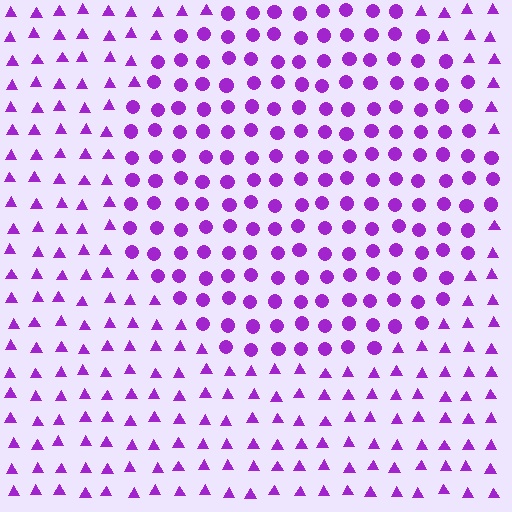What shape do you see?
I see a circle.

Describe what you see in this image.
The image is filled with small purple elements arranged in a uniform grid. A circle-shaped region contains circles, while the surrounding area contains triangles. The boundary is defined purely by the change in element shape.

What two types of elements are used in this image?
The image uses circles inside the circle region and triangles outside it.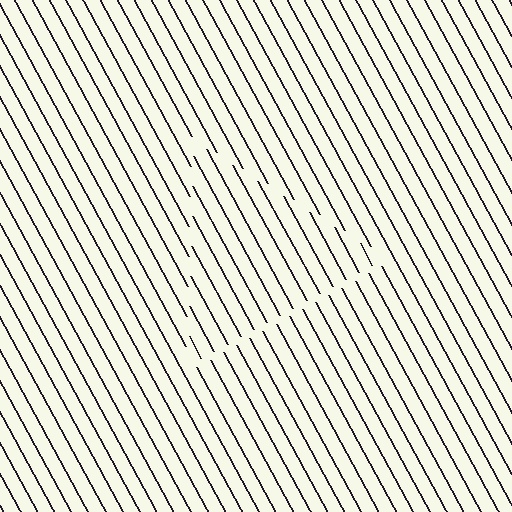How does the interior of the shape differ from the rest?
The interior of the shape contains the same grating, shifted by half a period — the contour is defined by the phase discontinuity where line-ends from the inner and outer gratings abut.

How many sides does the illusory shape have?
3 sides — the line-ends trace a triangle.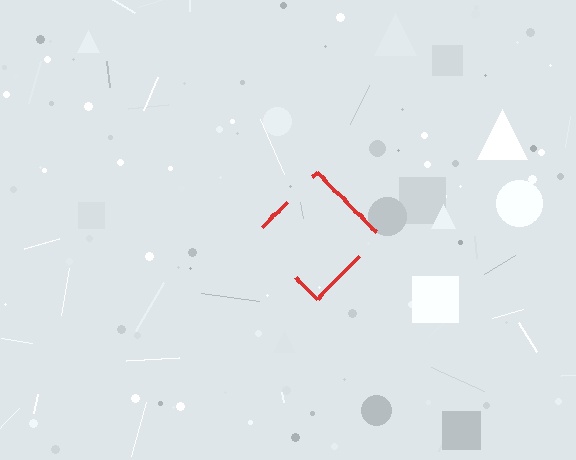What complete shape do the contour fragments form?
The contour fragments form a diamond.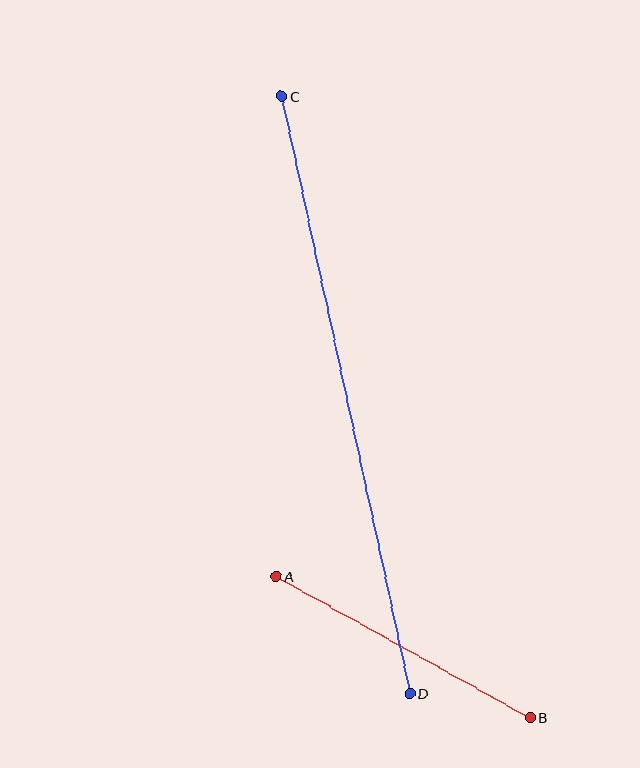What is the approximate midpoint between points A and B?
The midpoint is at approximately (403, 647) pixels.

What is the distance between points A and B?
The distance is approximately 291 pixels.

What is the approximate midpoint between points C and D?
The midpoint is at approximately (346, 395) pixels.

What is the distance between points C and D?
The distance is approximately 610 pixels.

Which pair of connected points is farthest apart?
Points C and D are farthest apart.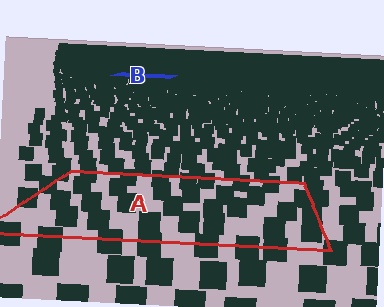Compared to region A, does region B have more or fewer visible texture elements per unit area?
Region B has more texture elements per unit area — they are packed more densely because it is farther away.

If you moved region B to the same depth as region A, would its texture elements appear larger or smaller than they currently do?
They would appear larger. At a closer depth, the same texture elements are projected at a bigger on-screen size.